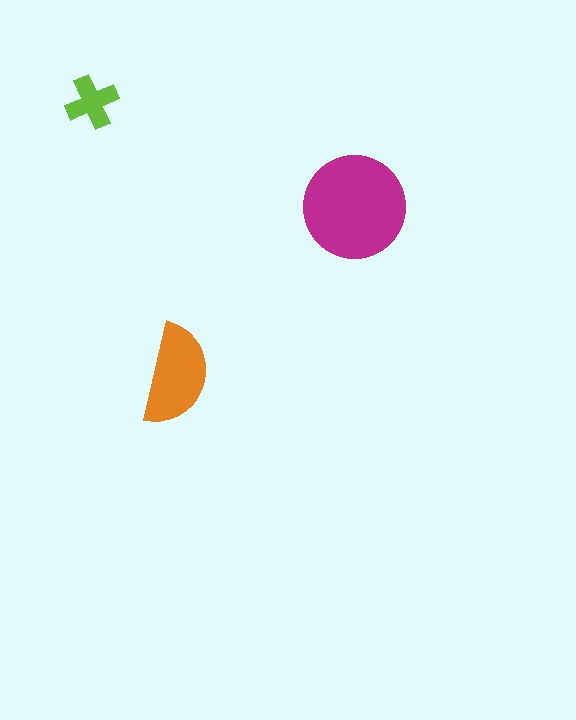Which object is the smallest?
The lime cross.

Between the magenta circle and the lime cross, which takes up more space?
The magenta circle.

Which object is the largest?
The magenta circle.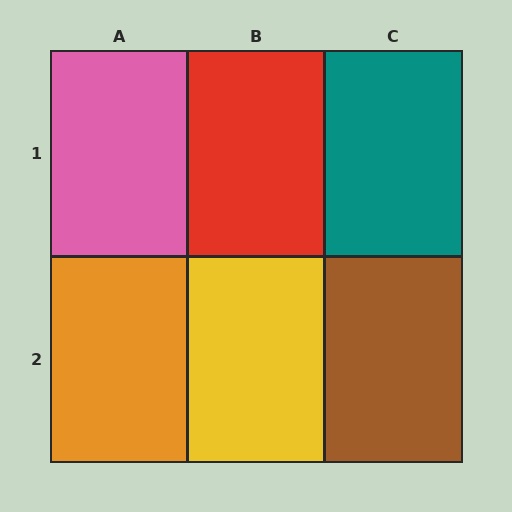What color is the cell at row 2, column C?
Brown.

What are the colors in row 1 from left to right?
Pink, red, teal.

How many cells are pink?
1 cell is pink.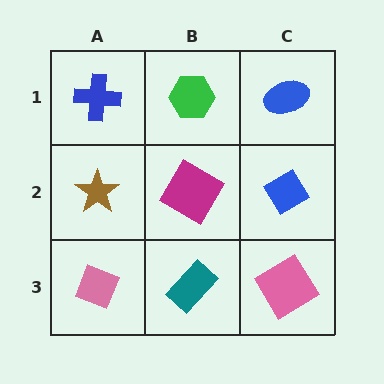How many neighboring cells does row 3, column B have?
3.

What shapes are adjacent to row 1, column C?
A blue diamond (row 2, column C), a green hexagon (row 1, column B).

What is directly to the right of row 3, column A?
A teal rectangle.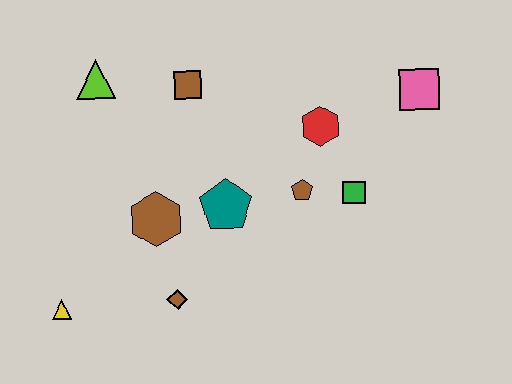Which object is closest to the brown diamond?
The brown hexagon is closest to the brown diamond.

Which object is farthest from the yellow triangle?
The pink square is farthest from the yellow triangle.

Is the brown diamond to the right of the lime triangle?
Yes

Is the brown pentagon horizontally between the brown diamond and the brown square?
No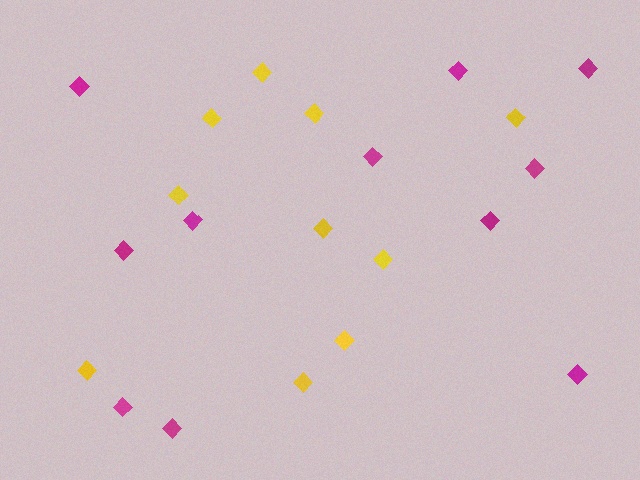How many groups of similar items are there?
There are 2 groups: one group of magenta diamonds (11) and one group of yellow diamonds (10).